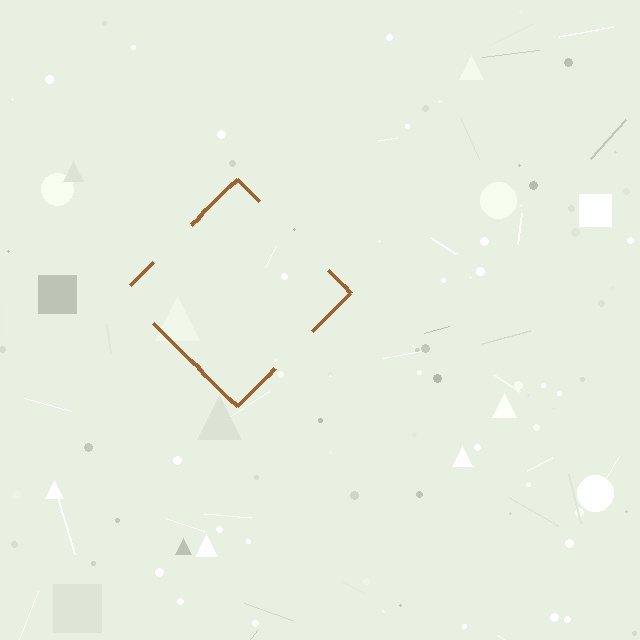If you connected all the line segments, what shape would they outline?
They would outline a diamond.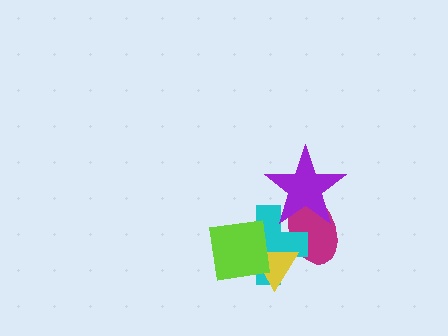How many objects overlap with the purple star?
2 objects overlap with the purple star.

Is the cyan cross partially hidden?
Yes, it is partially covered by another shape.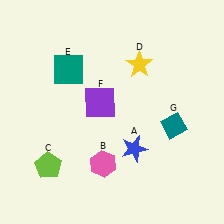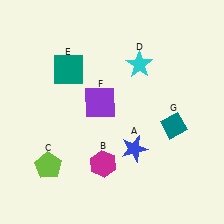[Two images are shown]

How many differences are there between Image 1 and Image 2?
There are 2 differences between the two images.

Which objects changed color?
B changed from pink to magenta. D changed from yellow to cyan.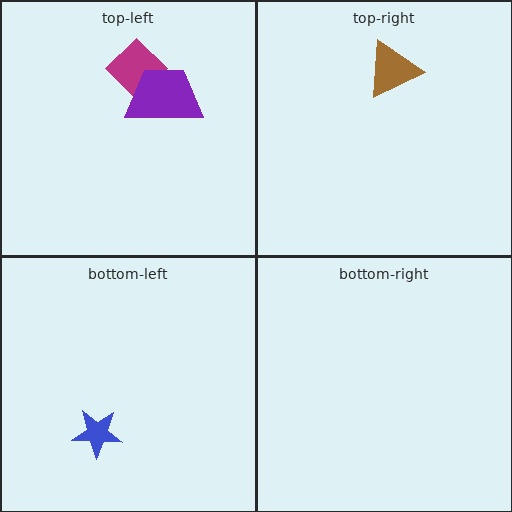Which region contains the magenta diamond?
The top-left region.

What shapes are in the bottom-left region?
The blue star.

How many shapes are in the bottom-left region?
1.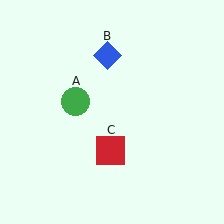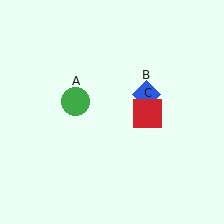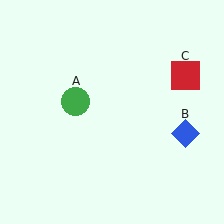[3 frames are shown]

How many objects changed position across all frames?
2 objects changed position: blue diamond (object B), red square (object C).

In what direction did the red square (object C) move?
The red square (object C) moved up and to the right.